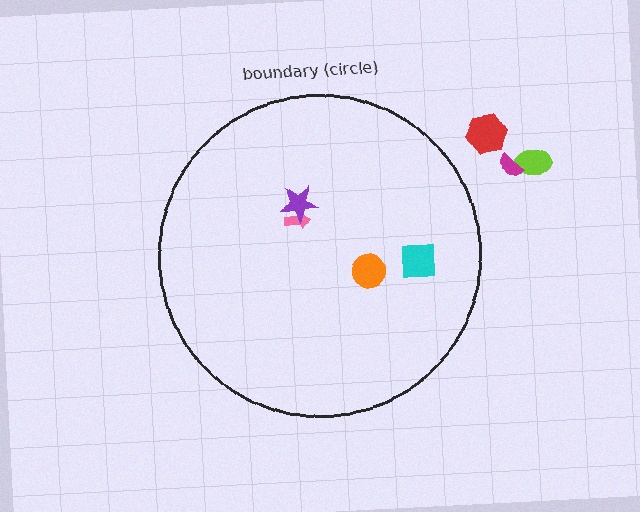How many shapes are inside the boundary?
4 inside, 3 outside.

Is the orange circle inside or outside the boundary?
Inside.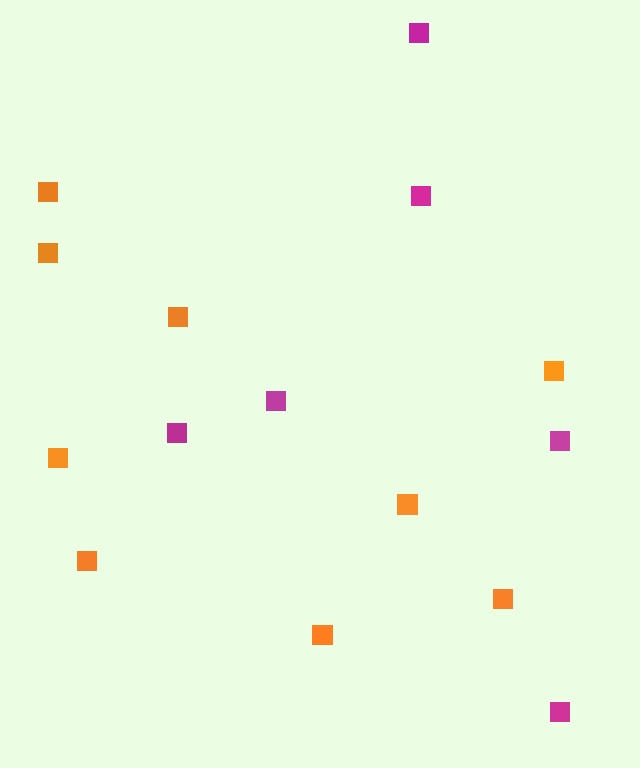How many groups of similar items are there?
There are 2 groups: one group of orange squares (9) and one group of magenta squares (6).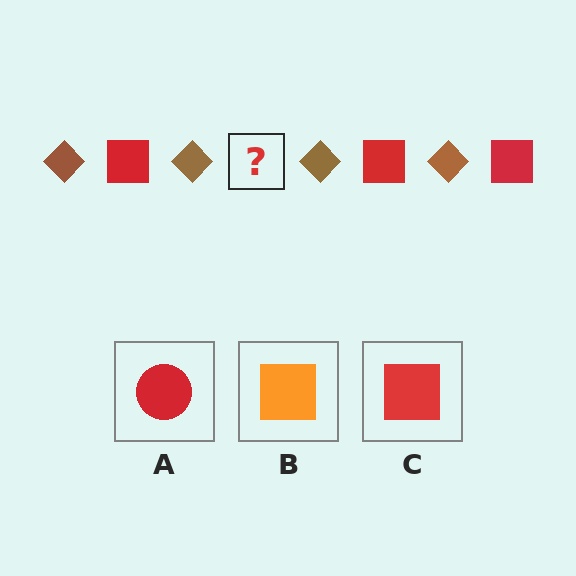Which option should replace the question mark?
Option C.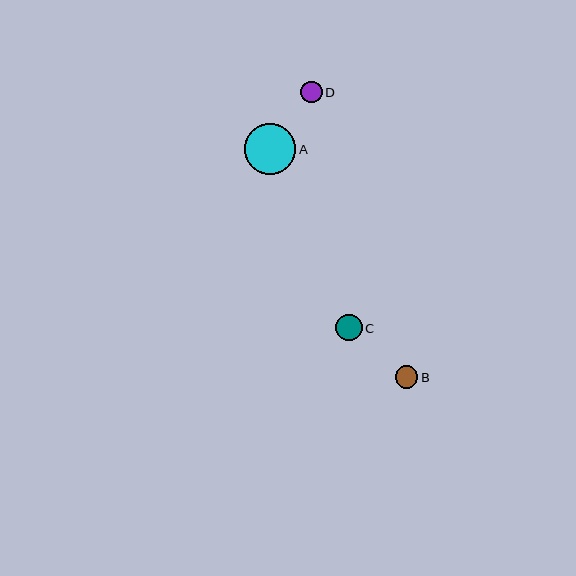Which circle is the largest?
Circle A is the largest with a size of approximately 52 pixels.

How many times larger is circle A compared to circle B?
Circle A is approximately 2.3 times the size of circle B.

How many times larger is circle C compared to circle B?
Circle C is approximately 1.2 times the size of circle B.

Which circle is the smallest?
Circle D is the smallest with a size of approximately 22 pixels.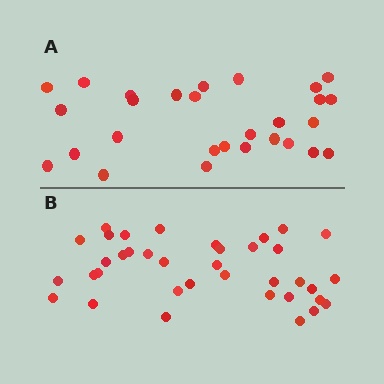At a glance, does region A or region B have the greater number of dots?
Region B (the bottom region) has more dots.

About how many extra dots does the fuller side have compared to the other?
Region B has roughly 8 or so more dots than region A.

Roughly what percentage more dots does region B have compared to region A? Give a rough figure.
About 30% more.